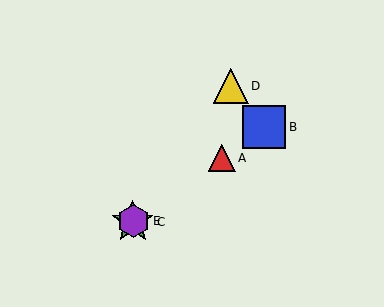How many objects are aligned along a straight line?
4 objects (A, B, C, E) are aligned along a straight line.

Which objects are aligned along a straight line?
Objects A, B, C, E are aligned along a straight line.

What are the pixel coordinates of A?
Object A is at (222, 158).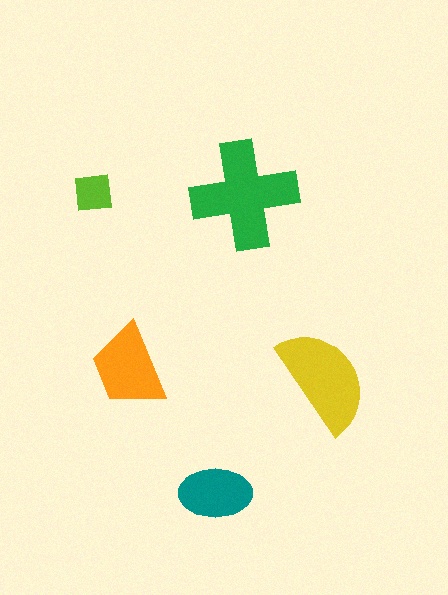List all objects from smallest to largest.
The lime square, the teal ellipse, the orange trapezoid, the yellow semicircle, the green cross.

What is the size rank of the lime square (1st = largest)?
5th.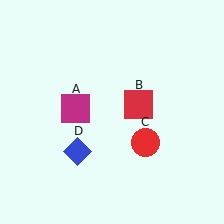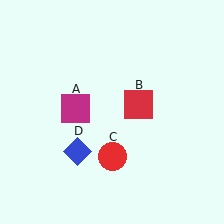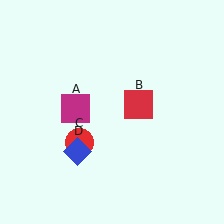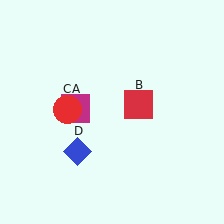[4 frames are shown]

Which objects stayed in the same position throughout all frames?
Magenta square (object A) and red square (object B) and blue diamond (object D) remained stationary.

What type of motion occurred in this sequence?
The red circle (object C) rotated clockwise around the center of the scene.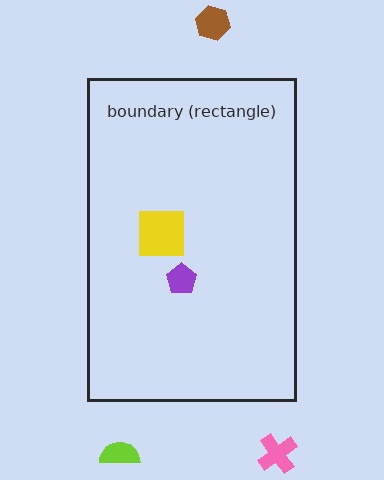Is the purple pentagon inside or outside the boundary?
Inside.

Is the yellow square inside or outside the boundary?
Inside.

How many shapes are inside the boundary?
2 inside, 3 outside.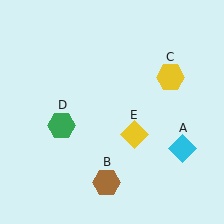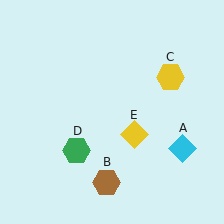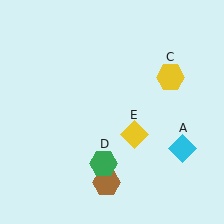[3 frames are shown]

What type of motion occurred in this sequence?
The green hexagon (object D) rotated counterclockwise around the center of the scene.